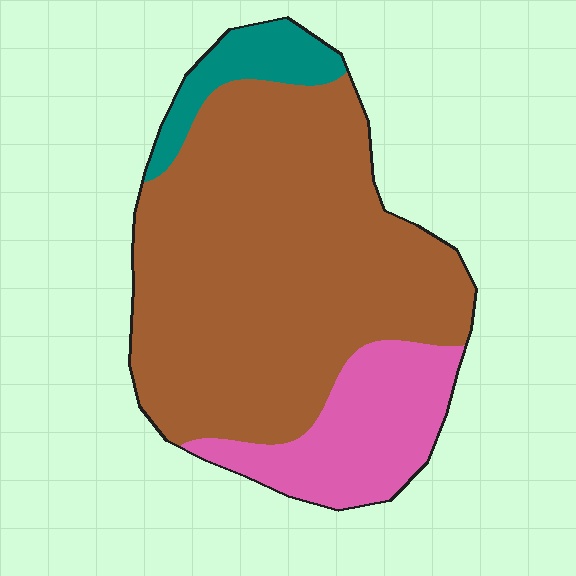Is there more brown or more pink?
Brown.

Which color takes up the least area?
Teal, at roughly 10%.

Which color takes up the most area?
Brown, at roughly 70%.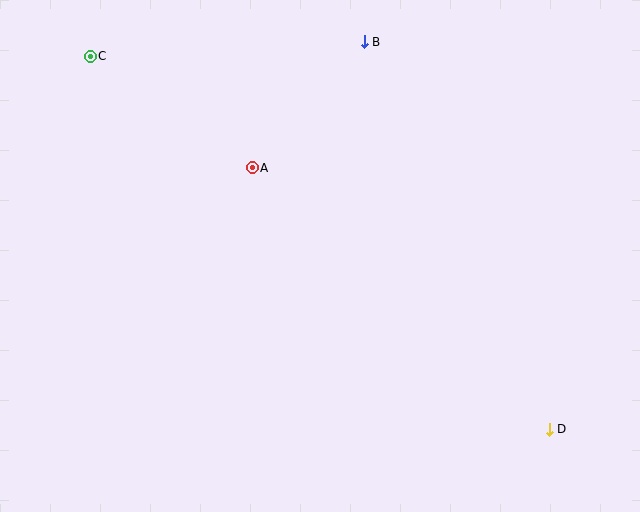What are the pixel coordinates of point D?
Point D is at (549, 429).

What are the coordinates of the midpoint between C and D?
The midpoint between C and D is at (320, 243).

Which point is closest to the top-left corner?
Point C is closest to the top-left corner.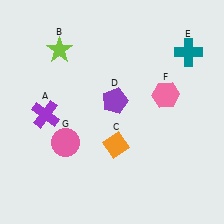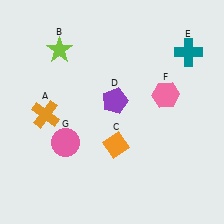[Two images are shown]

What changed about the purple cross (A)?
In Image 1, A is purple. In Image 2, it changed to orange.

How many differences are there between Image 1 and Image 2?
There is 1 difference between the two images.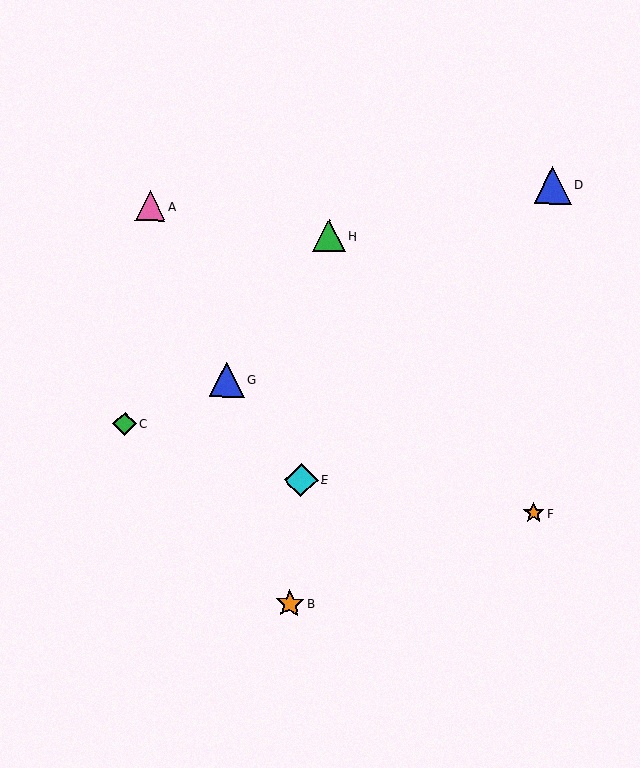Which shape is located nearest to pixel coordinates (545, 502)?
The orange star (labeled F) at (534, 513) is nearest to that location.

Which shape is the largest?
The blue triangle (labeled D) is the largest.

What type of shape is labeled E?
Shape E is a cyan diamond.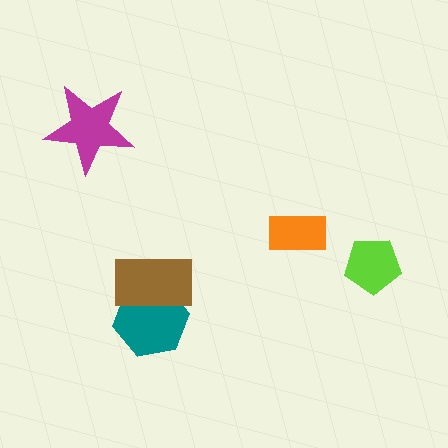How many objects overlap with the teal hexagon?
1 object overlaps with the teal hexagon.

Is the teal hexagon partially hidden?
Yes, it is partially covered by another shape.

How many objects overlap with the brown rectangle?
1 object overlaps with the brown rectangle.